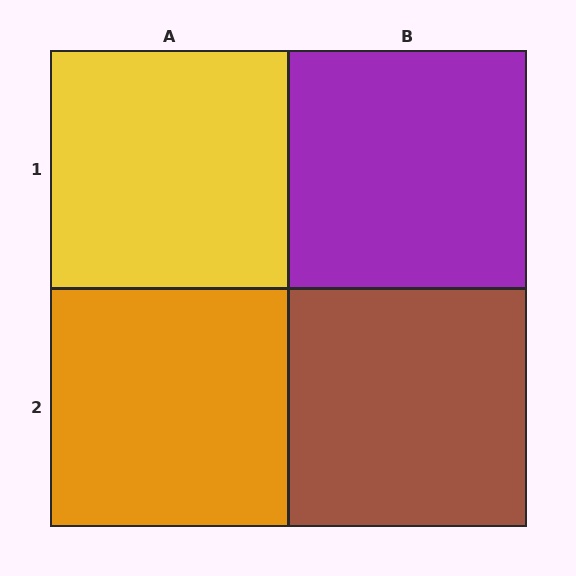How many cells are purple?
1 cell is purple.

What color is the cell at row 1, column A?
Yellow.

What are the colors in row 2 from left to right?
Orange, brown.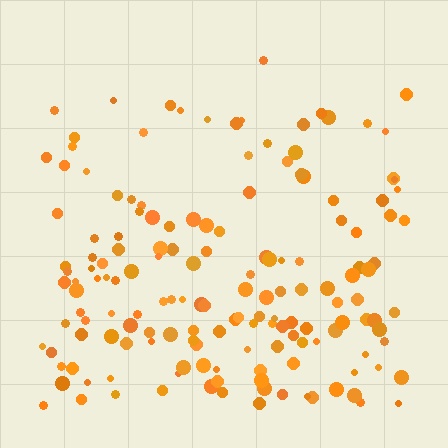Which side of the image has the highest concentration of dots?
The bottom.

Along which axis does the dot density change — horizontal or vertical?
Vertical.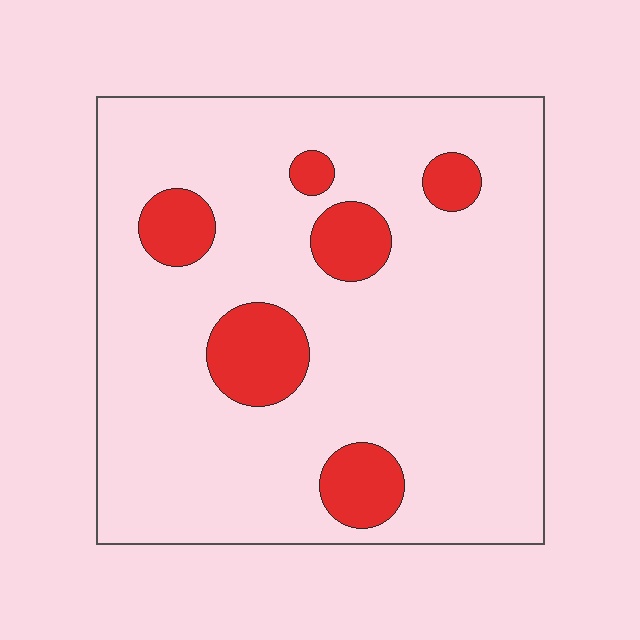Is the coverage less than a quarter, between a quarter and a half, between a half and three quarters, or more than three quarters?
Less than a quarter.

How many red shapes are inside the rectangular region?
6.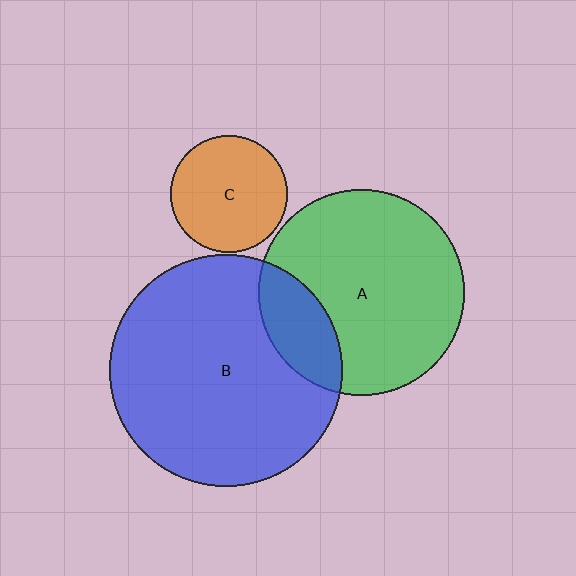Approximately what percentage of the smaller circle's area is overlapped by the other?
Approximately 20%.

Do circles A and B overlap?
Yes.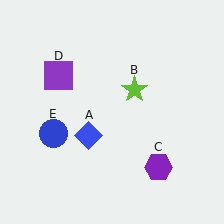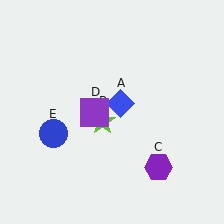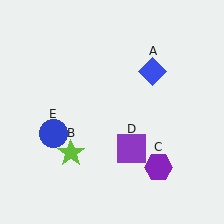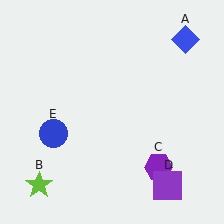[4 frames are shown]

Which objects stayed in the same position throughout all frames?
Purple hexagon (object C) and blue circle (object E) remained stationary.